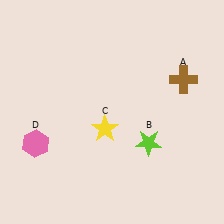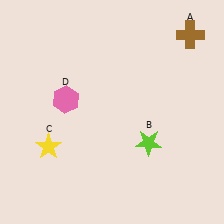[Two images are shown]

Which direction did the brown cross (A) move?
The brown cross (A) moved up.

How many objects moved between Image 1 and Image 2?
3 objects moved between the two images.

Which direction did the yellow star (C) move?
The yellow star (C) moved left.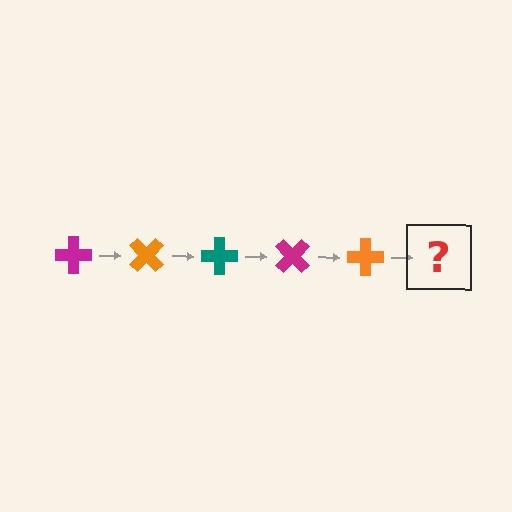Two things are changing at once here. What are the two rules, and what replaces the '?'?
The two rules are that it rotates 45 degrees each step and the color cycles through magenta, orange, and teal. The '?' should be a teal cross, rotated 225 degrees from the start.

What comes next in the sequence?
The next element should be a teal cross, rotated 225 degrees from the start.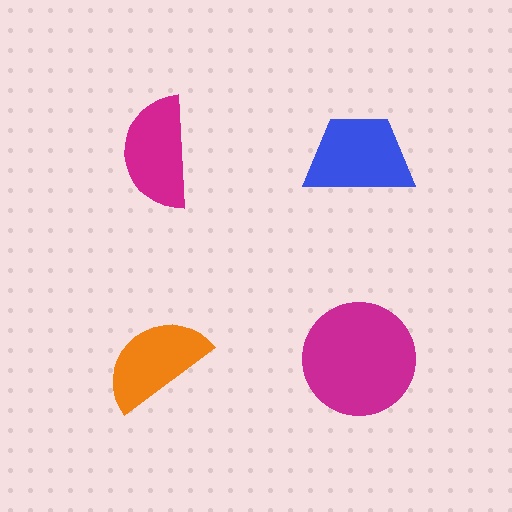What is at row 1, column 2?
A blue trapezoid.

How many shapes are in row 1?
2 shapes.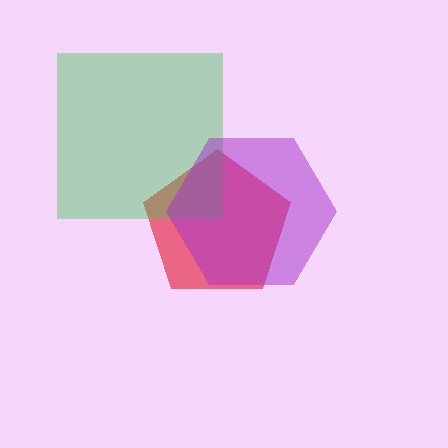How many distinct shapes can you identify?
There are 3 distinct shapes: a red pentagon, a green square, a purple hexagon.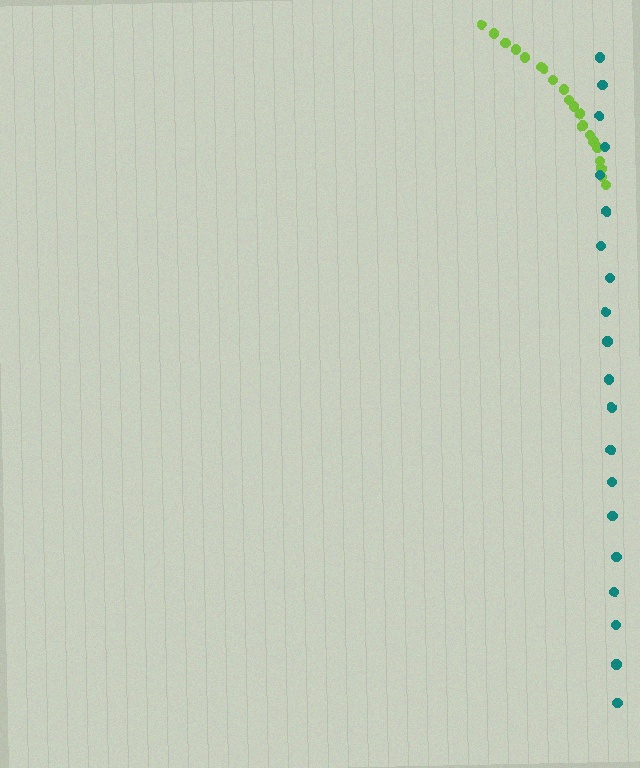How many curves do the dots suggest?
There are 2 distinct paths.